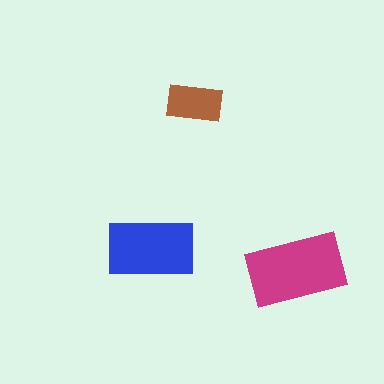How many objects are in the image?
There are 3 objects in the image.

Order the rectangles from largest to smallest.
the magenta one, the blue one, the brown one.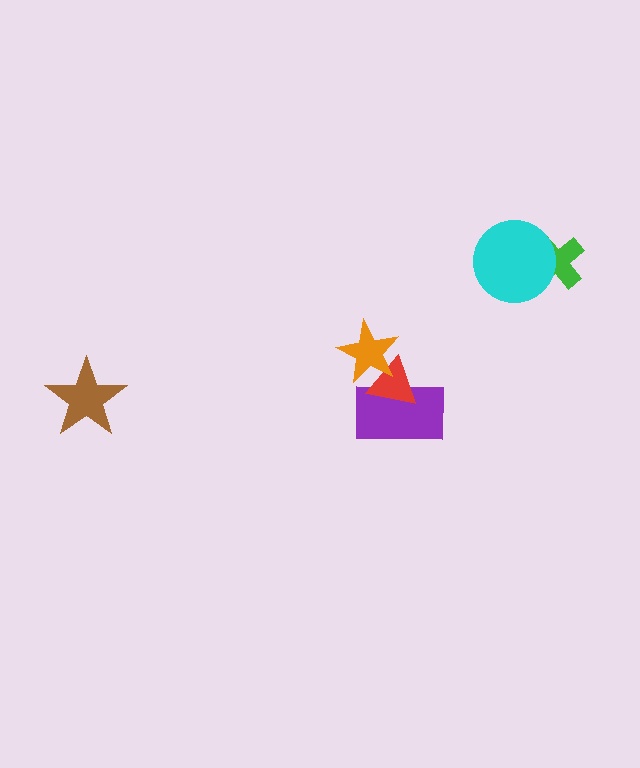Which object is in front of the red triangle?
The orange star is in front of the red triangle.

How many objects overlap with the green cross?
1 object overlaps with the green cross.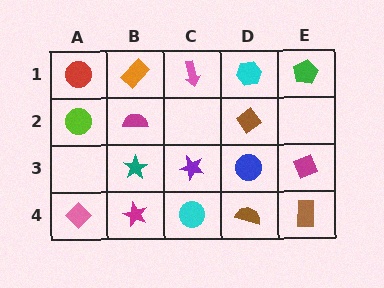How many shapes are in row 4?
5 shapes.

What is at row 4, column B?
A magenta star.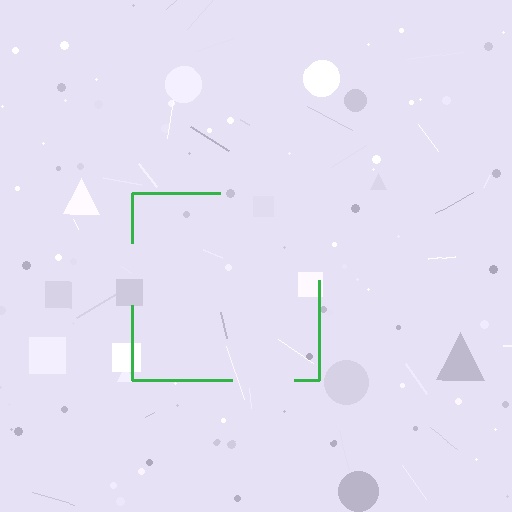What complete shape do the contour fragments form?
The contour fragments form a square.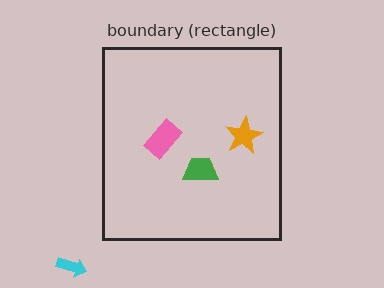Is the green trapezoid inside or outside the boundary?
Inside.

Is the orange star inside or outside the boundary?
Inside.